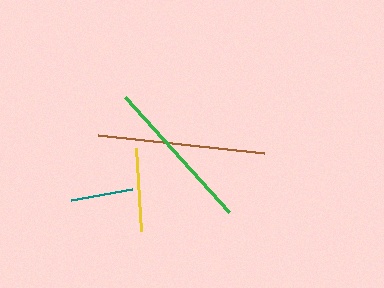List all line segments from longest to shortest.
From longest to shortest: brown, green, yellow, teal.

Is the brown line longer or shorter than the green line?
The brown line is longer than the green line.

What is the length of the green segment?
The green segment is approximately 155 pixels long.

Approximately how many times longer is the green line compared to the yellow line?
The green line is approximately 1.8 times the length of the yellow line.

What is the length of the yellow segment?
The yellow segment is approximately 84 pixels long.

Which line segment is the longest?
The brown line is the longest at approximately 167 pixels.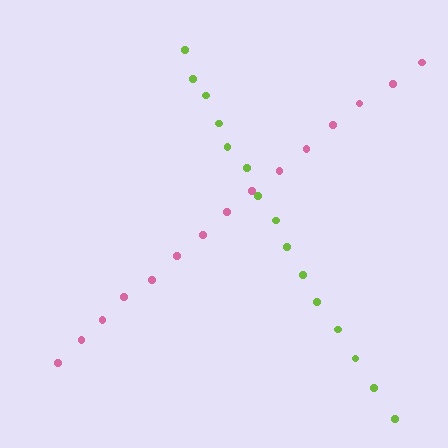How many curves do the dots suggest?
There are 2 distinct paths.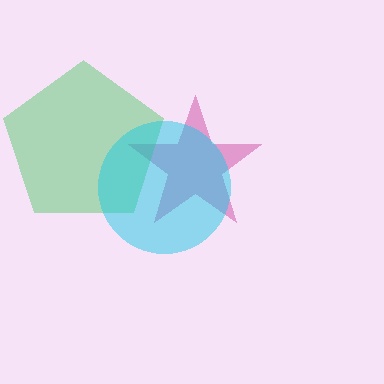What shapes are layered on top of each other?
The layered shapes are: a magenta star, a green pentagon, a cyan circle.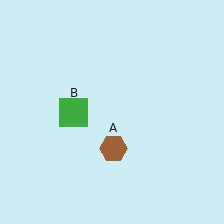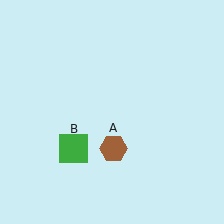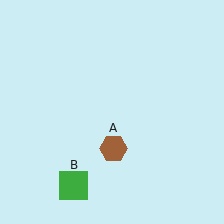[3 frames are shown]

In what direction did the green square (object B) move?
The green square (object B) moved down.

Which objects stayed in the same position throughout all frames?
Brown hexagon (object A) remained stationary.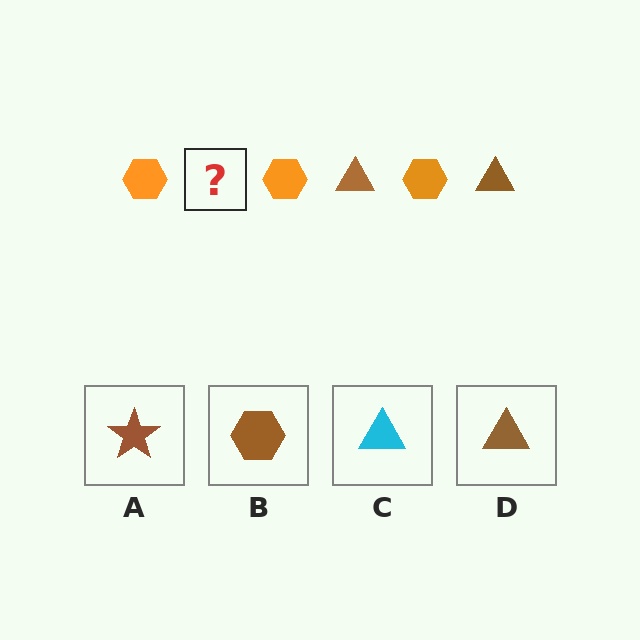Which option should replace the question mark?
Option D.